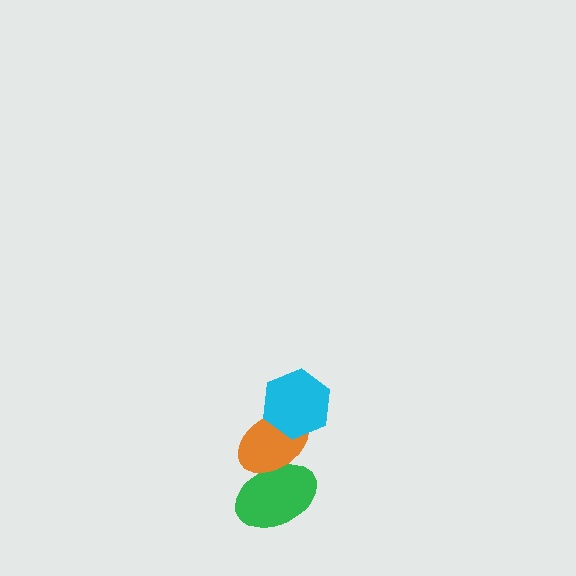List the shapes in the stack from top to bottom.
From top to bottom: the cyan hexagon, the orange ellipse, the green ellipse.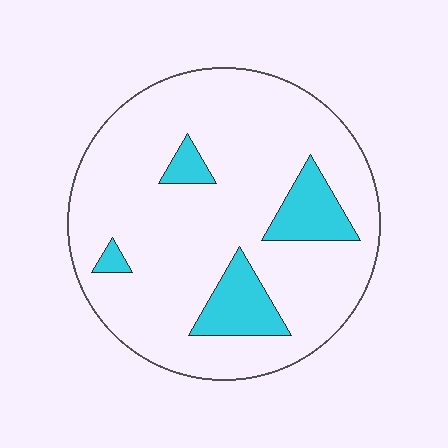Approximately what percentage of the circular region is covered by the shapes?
Approximately 15%.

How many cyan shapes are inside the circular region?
4.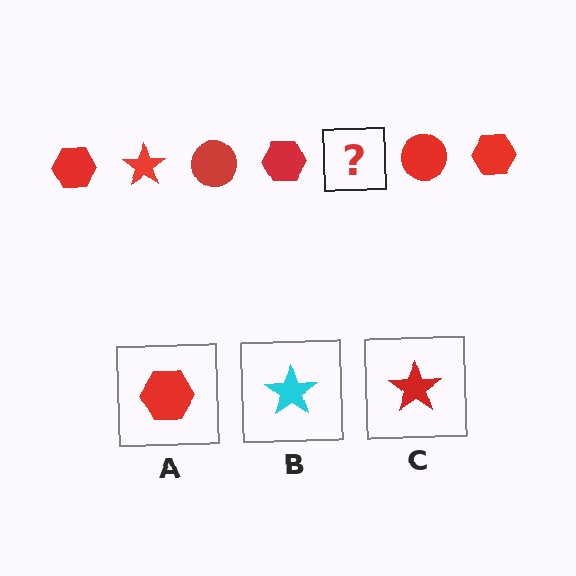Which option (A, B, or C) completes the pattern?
C.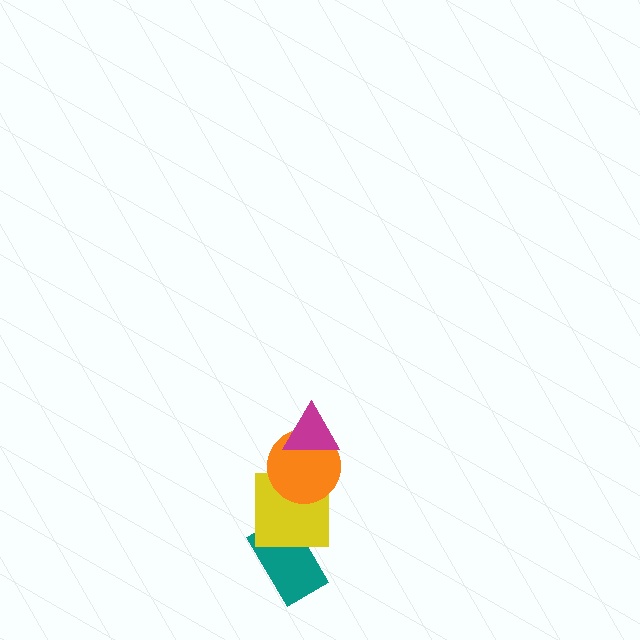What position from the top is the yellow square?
The yellow square is 3rd from the top.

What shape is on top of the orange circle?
The magenta triangle is on top of the orange circle.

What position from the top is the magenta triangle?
The magenta triangle is 1st from the top.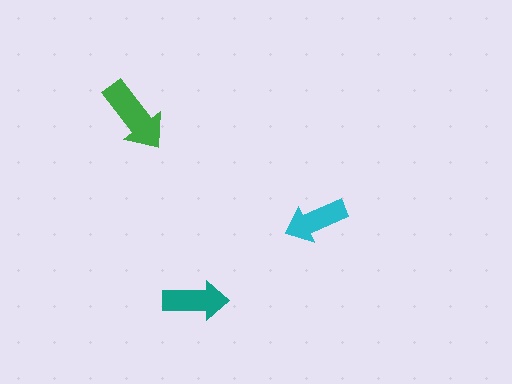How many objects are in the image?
There are 3 objects in the image.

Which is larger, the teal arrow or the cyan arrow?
The teal one.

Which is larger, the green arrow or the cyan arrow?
The green one.